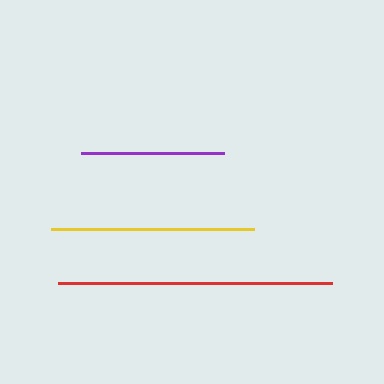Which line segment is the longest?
The red line is the longest at approximately 274 pixels.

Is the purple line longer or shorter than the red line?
The red line is longer than the purple line.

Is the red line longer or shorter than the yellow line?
The red line is longer than the yellow line.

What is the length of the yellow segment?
The yellow segment is approximately 203 pixels long.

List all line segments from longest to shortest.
From longest to shortest: red, yellow, purple.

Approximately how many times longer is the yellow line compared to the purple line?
The yellow line is approximately 1.4 times the length of the purple line.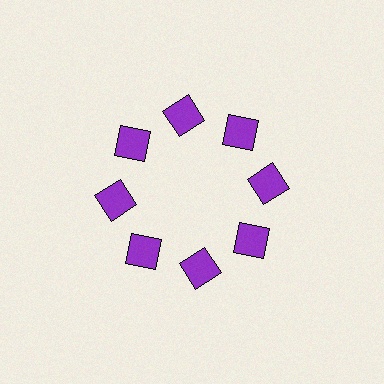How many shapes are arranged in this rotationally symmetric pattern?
There are 8 shapes, arranged in 8 groups of 1.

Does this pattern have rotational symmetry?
Yes, this pattern has 8-fold rotational symmetry. It looks the same after rotating 45 degrees around the center.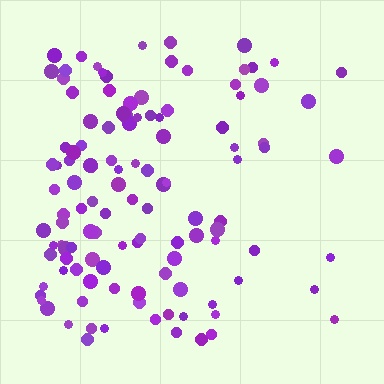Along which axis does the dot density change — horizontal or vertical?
Horizontal.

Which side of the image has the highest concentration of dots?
The left.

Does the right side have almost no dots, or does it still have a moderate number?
Still a moderate number, just noticeably fewer than the left.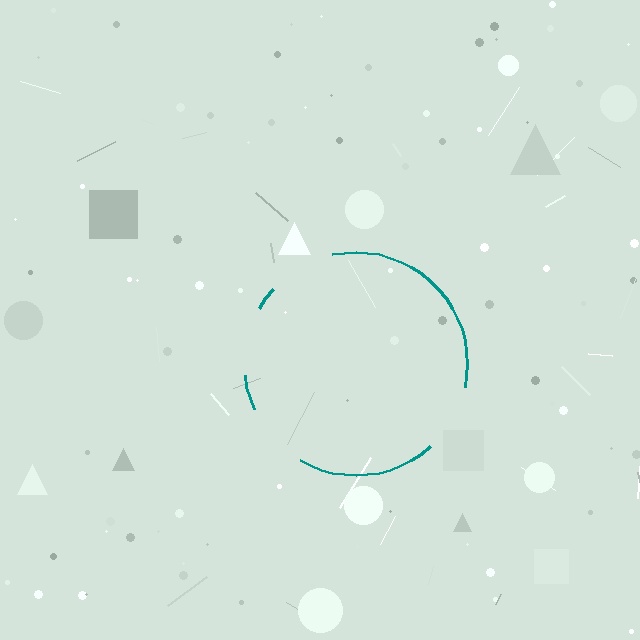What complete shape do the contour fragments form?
The contour fragments form a circle.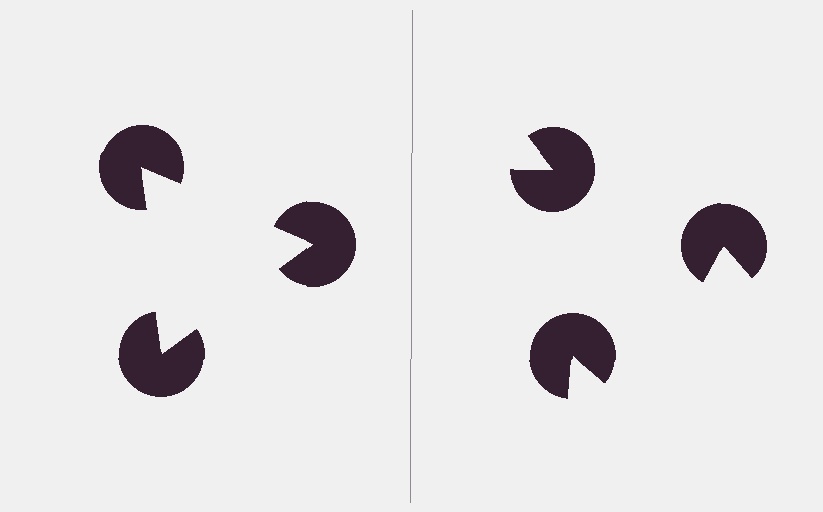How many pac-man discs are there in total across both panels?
6 — 3 on each side.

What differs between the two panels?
The pac-man discs are positioned identically on both sides; only the wedge orientations differ. On the left they align to a triangle; on the right they are misaligned.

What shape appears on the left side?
An illusory triangle.